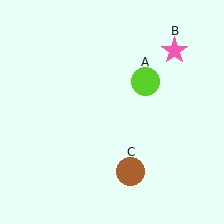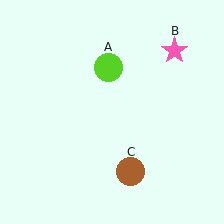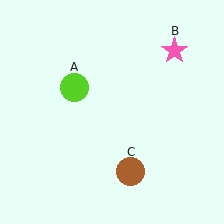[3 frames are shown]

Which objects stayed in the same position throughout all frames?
Pink star (object B) and brown circle (object C) remained stationary.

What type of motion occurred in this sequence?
The lime circle (object A) rotated counterclockwise around the center of the scene.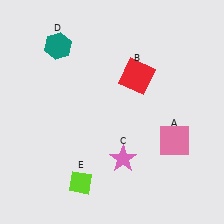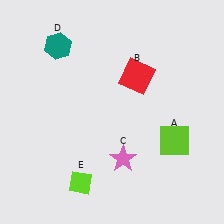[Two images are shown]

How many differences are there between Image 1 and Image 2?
There is 1 difference between the two images.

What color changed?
The square (A) changed from pink in Image 1 to lime in Image 2.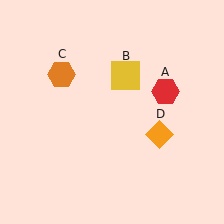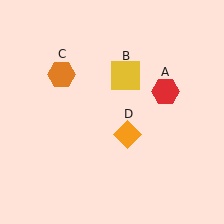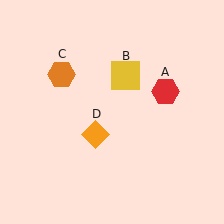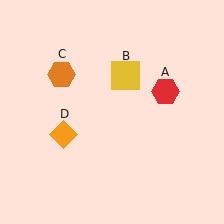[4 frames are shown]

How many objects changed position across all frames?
1 object changed position: orange diamond (object D).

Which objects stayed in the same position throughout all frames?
Red hexagon (object A) and yellow square (object B) and orange hexagon (object C) remained stationary.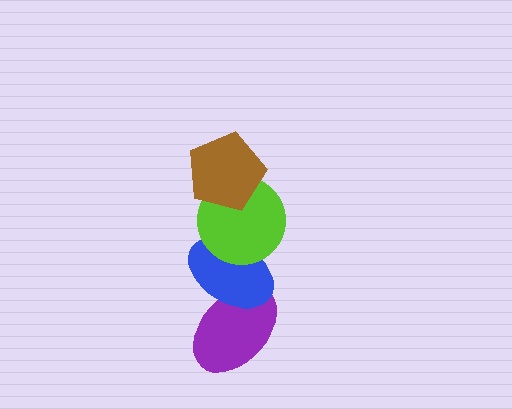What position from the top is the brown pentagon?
The brown pentagon is 1st from the top.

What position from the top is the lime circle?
The lime circle is 2nd from the top.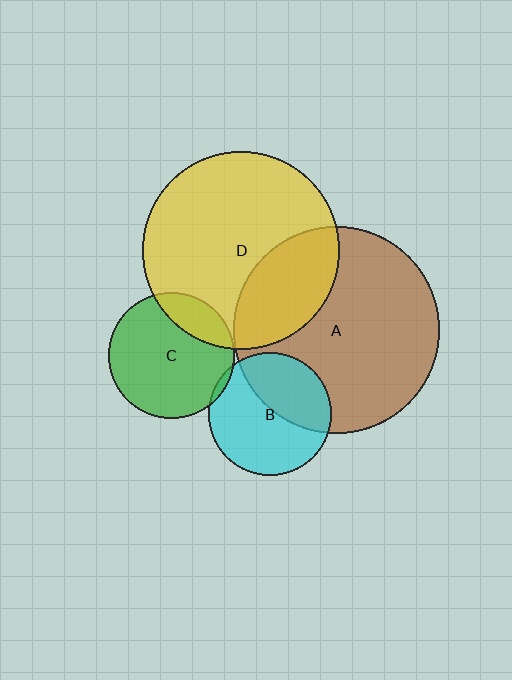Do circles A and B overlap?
Yes.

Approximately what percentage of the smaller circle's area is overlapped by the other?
Approximately 40%.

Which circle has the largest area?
Circle A (brown).